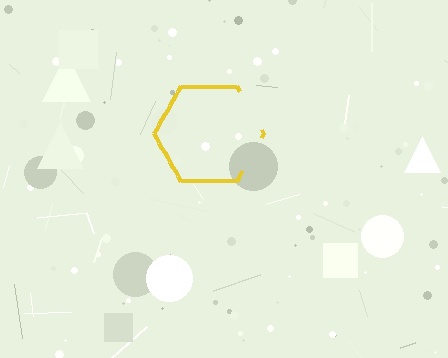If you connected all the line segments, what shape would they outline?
They would outline a hexagon.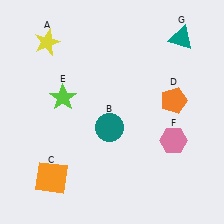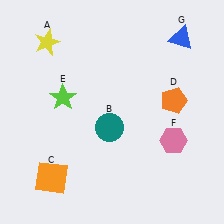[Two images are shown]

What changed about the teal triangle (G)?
In Image 1, G is teal. In Image 2, it changed to blue.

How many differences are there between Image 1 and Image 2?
There is 1 difference between the two images.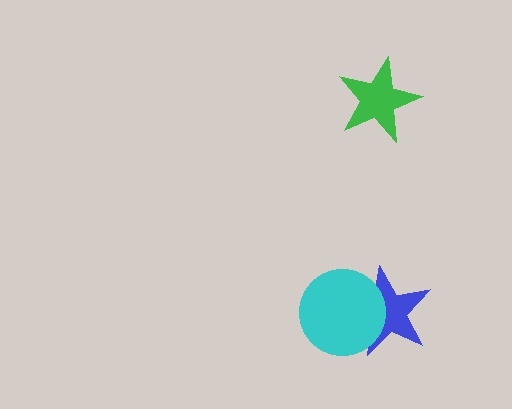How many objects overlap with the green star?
0 objects overlap with the green star.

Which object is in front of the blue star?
The cyan circle is in front of the blue star.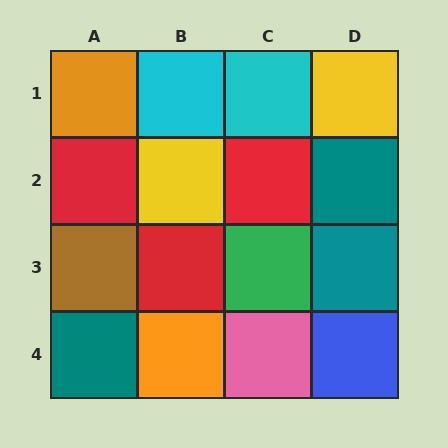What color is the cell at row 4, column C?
Pink.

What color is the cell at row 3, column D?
Teal.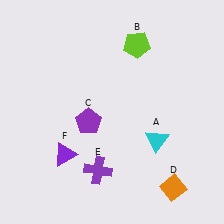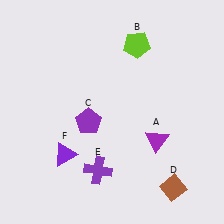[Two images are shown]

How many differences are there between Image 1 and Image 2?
There are 2 differences between the two images.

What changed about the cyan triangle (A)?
In Image 1, A is cyan. In Image 2, it changed to purple.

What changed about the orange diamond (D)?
In Image 1, D is orange. In Image 2, it changed to brown.